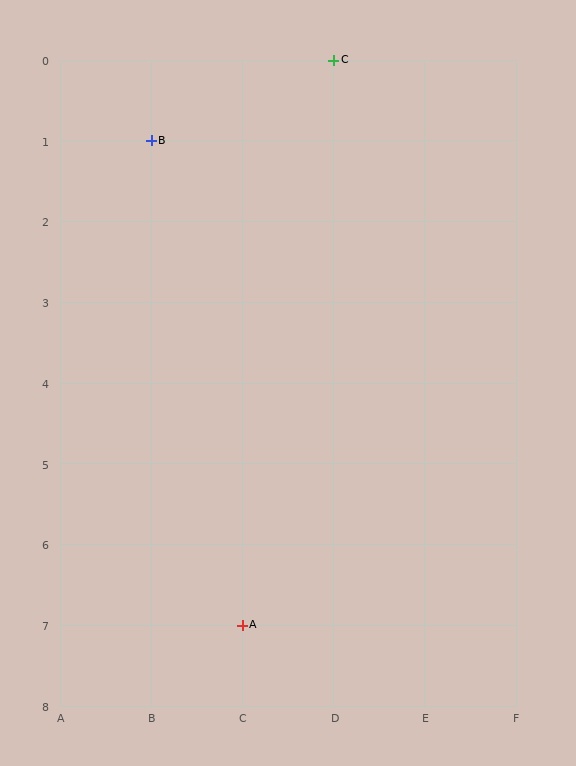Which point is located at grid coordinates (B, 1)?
Point B is at (B, 1).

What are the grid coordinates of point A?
Point A is at grid coordinates (C, 7).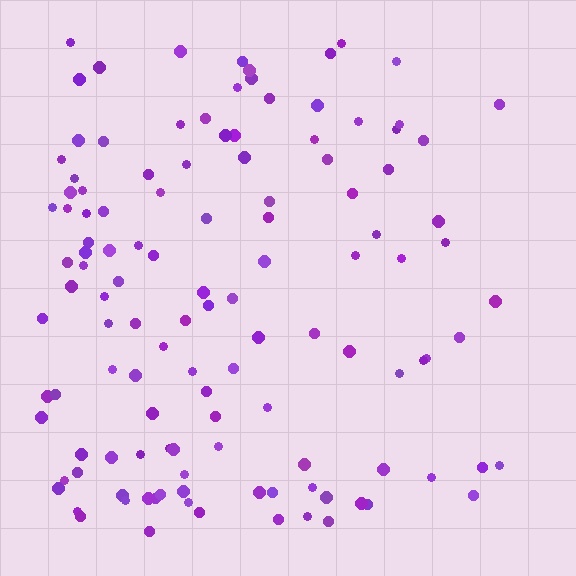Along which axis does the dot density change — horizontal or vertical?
Horizontal.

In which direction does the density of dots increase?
From right to left, with the left side densest.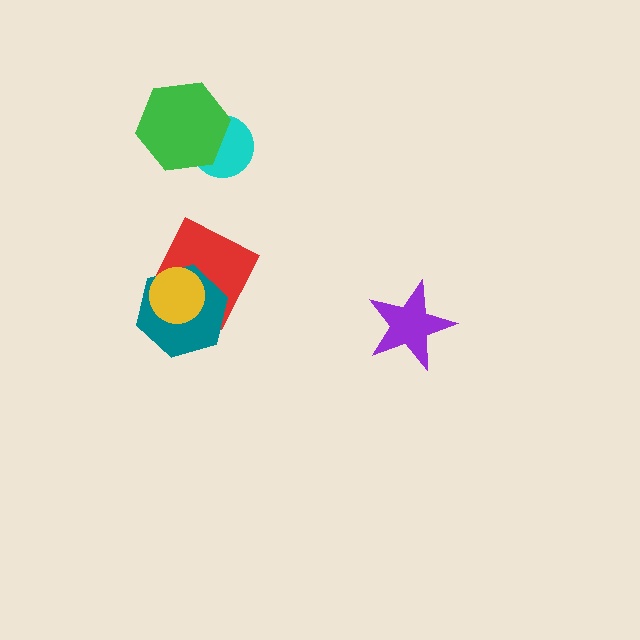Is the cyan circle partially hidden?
Yes, it is partially covered by another shape.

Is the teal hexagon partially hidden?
Yes, it is partially covered by another shape.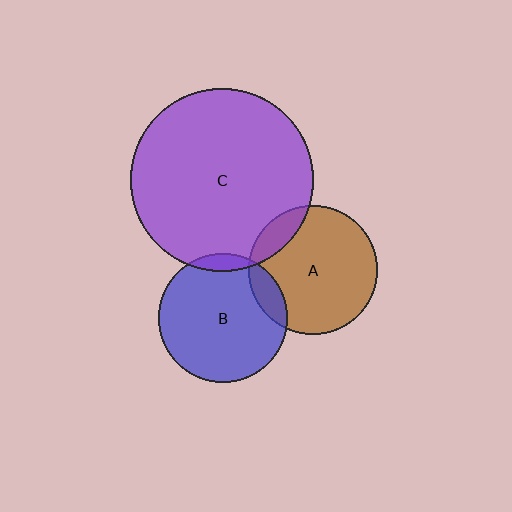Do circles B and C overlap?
Yes.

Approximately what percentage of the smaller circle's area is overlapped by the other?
Approximately 5%.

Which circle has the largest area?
Circle C (purple).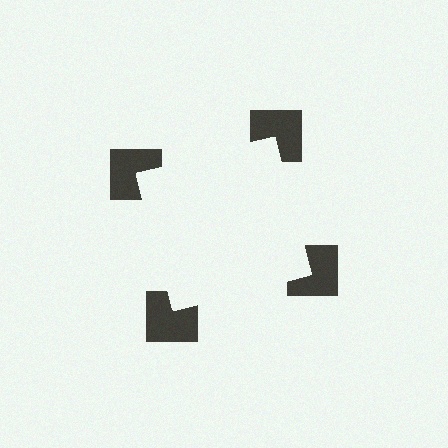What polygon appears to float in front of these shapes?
An illusory square — its edges are inferred from the aligned wedge cuts in the notched squares, not physically drawn.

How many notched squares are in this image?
There are 4 — one at each vertex of the illusory square.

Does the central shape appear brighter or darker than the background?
It typically appears slightly brighter than the background, even though no actual brightness change is drawn.